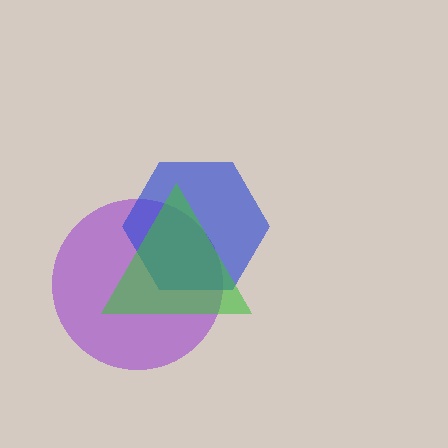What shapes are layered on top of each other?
The layered shapes are: a purple circle, a blue hexagon, a green triangle.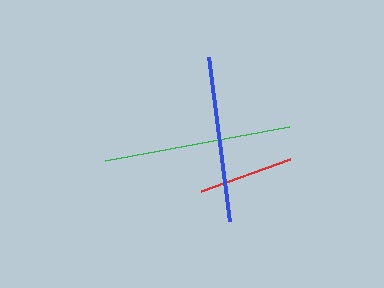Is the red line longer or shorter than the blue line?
The blue line is longer than the red line.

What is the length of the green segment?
The green segment is approximately 187 pixels long.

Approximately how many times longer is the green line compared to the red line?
The green line is approximately 2.0 times the length of the red line.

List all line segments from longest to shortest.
From longest to shortest: green, blue, red.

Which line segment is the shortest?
The red line is the shortest at approximately 94 pixels.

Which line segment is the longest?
The green line is the longest at approximately 187 pixels.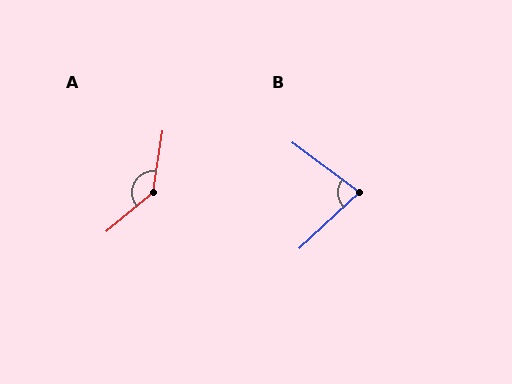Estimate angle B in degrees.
Approximately 80 degrees.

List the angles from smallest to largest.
B (80°), A (139°).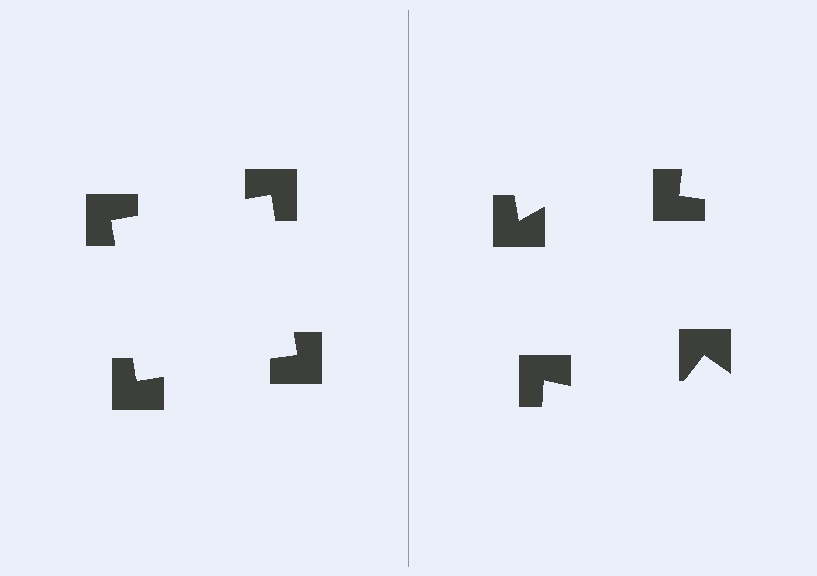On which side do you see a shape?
An illusory square appears on the left side. On the right side the wedge cuts are rotated, so no coherent shape forms.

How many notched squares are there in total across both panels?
8 — 4 on each side.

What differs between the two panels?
The notched squares are positioned identically on both sides; only the wedge orientations differ. On the left they align to a square; on the right they are misaligned.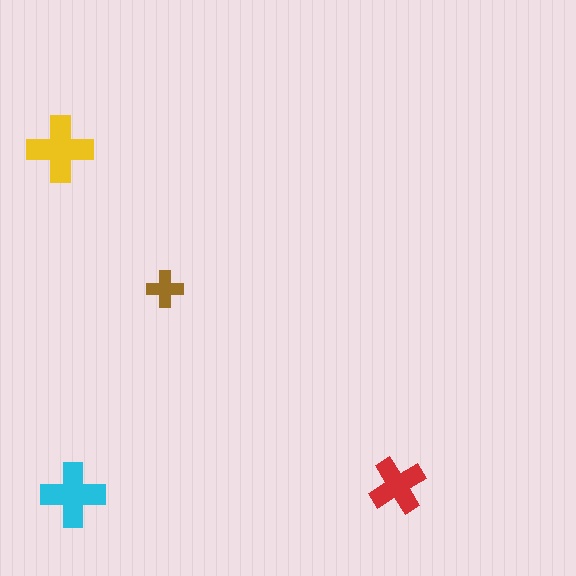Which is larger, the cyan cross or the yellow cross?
The yellow one.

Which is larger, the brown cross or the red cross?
The red one.